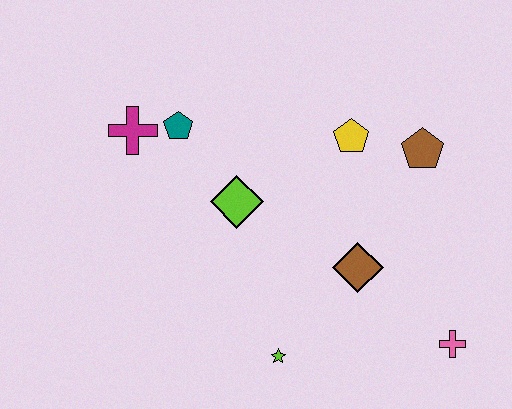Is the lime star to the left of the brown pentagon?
Yes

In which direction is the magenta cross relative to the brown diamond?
The magenta cross is to the left of the brown diamond.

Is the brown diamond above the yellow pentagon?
No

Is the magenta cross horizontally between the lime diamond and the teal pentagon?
No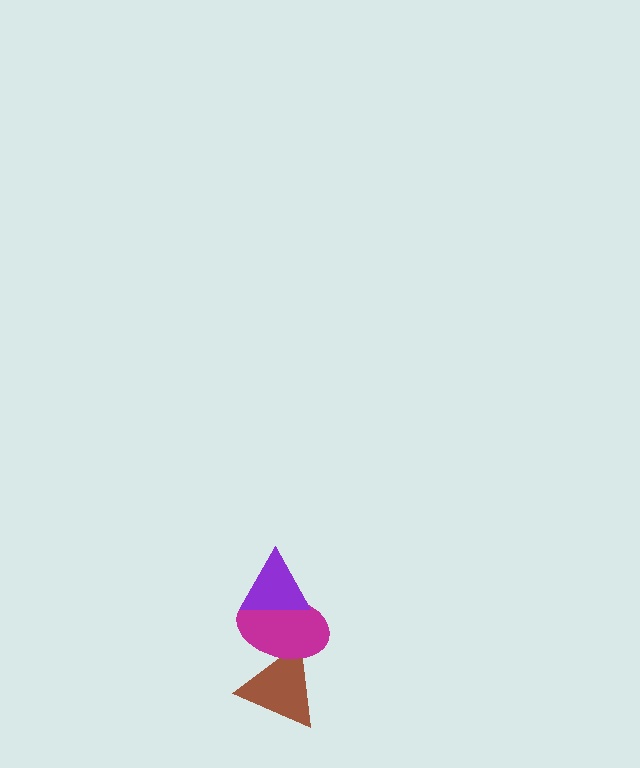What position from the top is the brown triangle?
The brown triangle is 3rd from the top.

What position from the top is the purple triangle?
The purple triangle is 1st from the top.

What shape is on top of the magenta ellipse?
The purple triangle is on top of the magenta ellipse.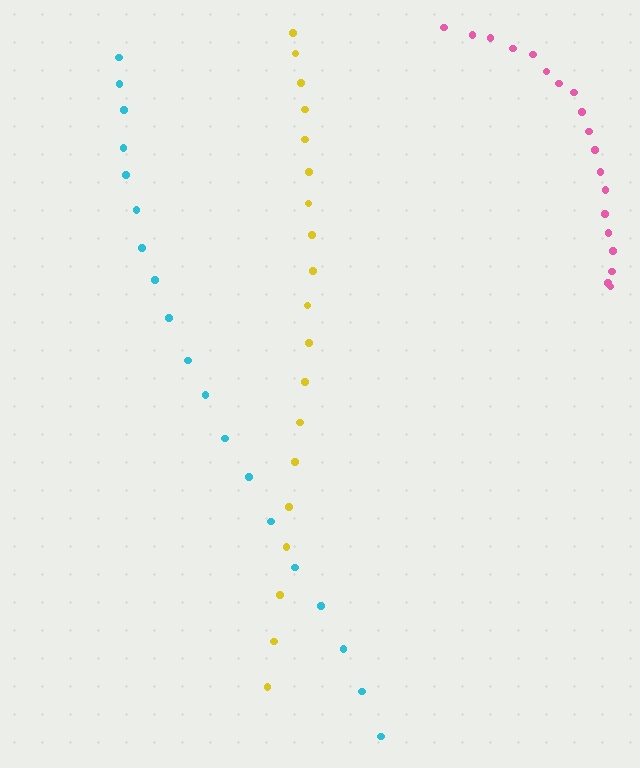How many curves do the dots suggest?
There are 3 distinct paths.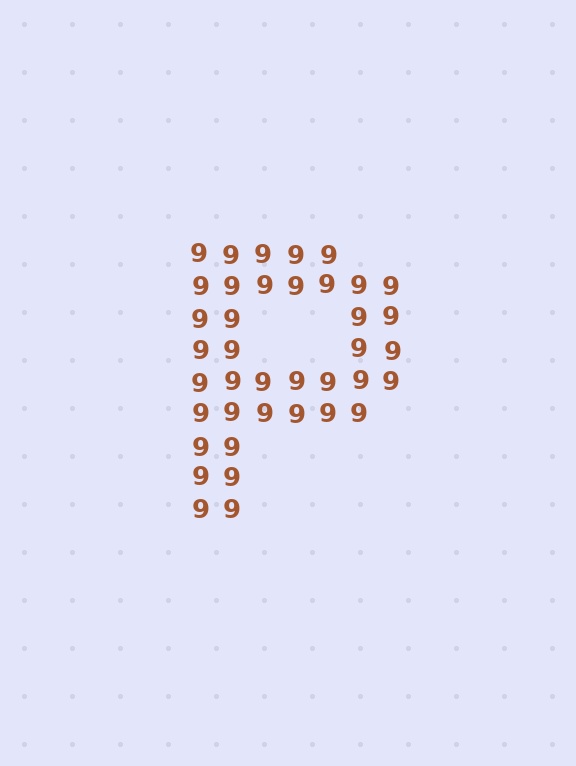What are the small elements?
The small elements are digit 9's.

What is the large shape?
The large shape is the letter P.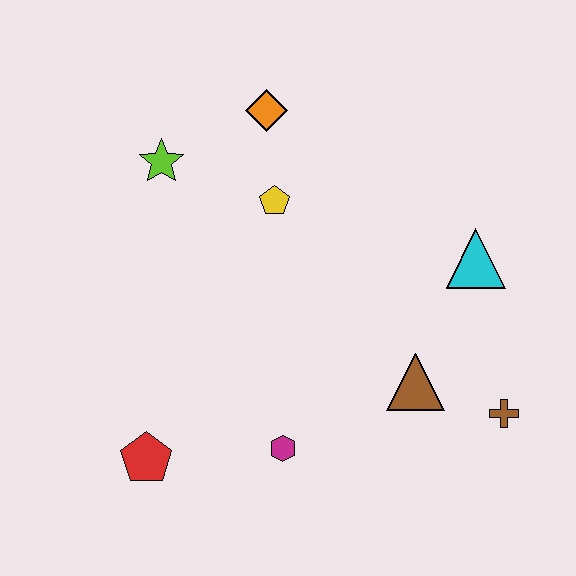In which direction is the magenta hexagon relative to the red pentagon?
The magenta hexagon is to the right of the red pentagon.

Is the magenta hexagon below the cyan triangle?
Yes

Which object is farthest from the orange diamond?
The brown cross is farthest from the orange diamond.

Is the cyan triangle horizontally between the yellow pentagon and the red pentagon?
No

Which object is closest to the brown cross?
The brown triangle is closest to the brown cross.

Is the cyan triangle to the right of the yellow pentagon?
Yes